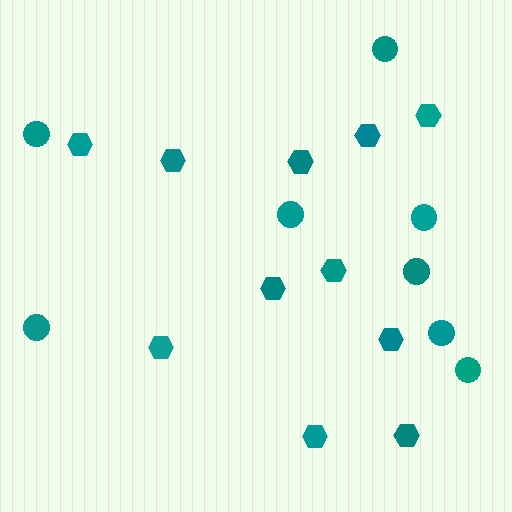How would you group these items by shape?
There are 2 groups: one group of hexagons (11) and one group of circles (8).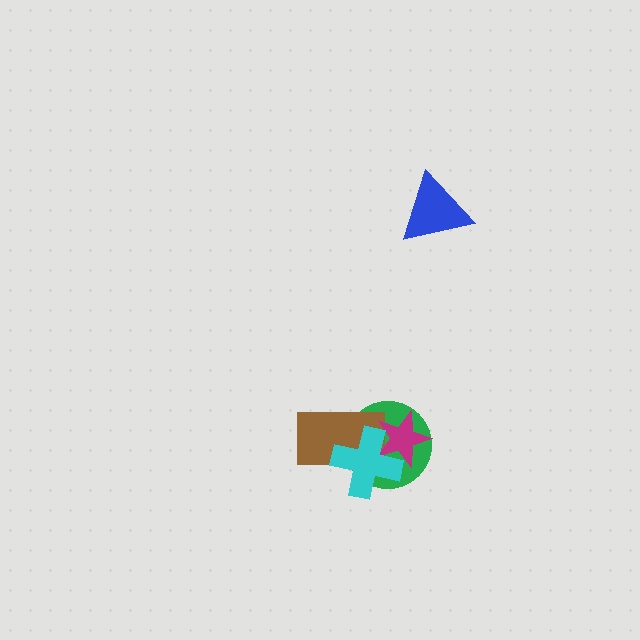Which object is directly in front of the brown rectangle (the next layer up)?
The magenta star is directly in front of the brown rectangle.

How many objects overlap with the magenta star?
3 objects overlap with the magenta star.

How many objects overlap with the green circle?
3 objects overlap with the green circle.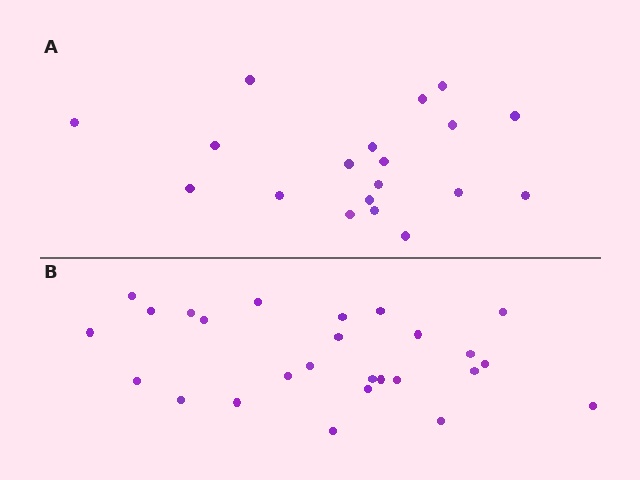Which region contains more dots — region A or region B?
Region B (the bottom region) has more dots.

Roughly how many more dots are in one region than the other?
Region B has roughly 8 or so more dots than region A.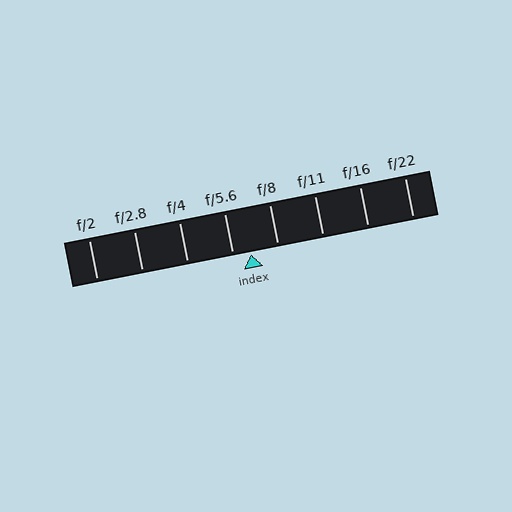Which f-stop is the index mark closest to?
The index mark is closest to f/5.6.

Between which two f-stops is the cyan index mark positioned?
The index mark is between f/5.6 and f/8.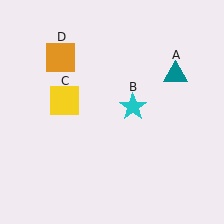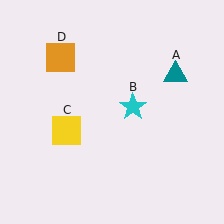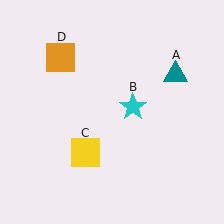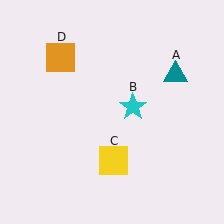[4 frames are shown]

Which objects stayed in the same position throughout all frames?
Teal triangle (object A) and cyan star (object B) and orange square (object D) remained stationary.